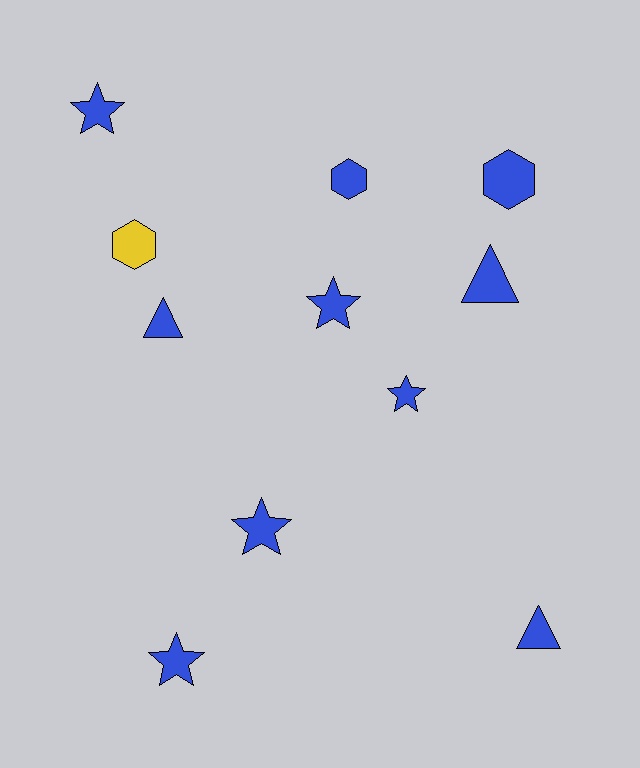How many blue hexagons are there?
There are 2 blue hexagons.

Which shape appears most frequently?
Star, with 5 objects.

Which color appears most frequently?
Blue, with 10 objects.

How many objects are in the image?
There are 11 objects.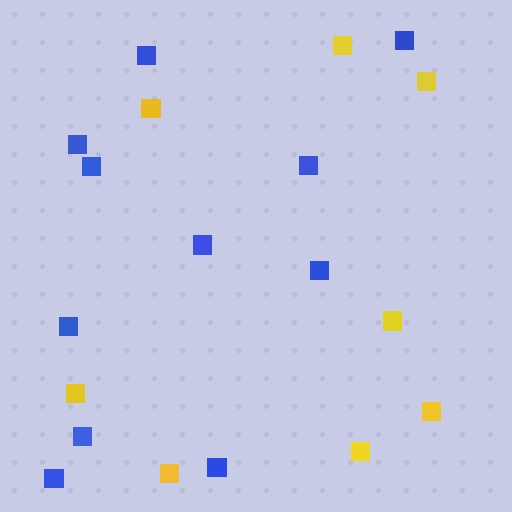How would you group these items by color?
There are 2 groups: one group of yellow squares (8) and one group of blue squares (11).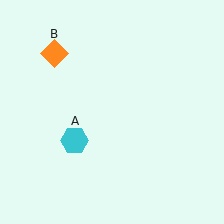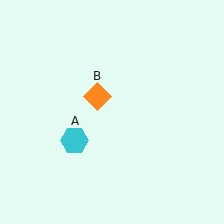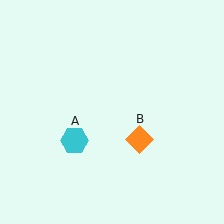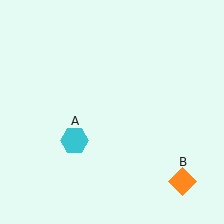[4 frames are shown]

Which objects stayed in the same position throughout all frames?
Cyan hexagon (object A) remained stationary.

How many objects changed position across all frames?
1 object changed position: orange diamond (object B).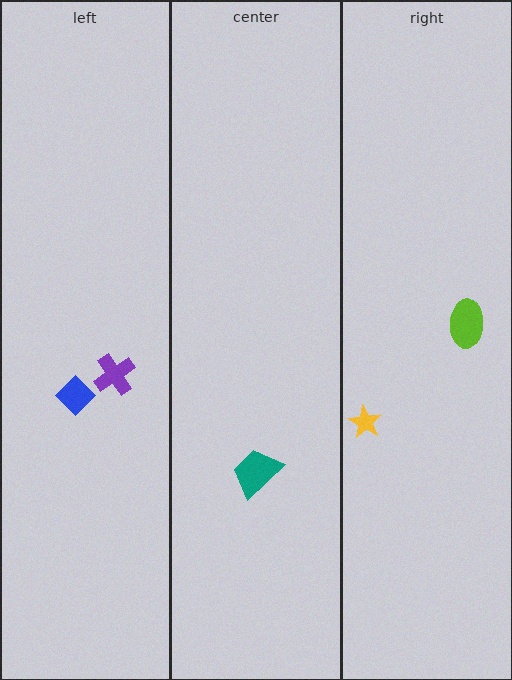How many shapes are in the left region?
2.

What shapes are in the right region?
The lime ellipse, the yellow star.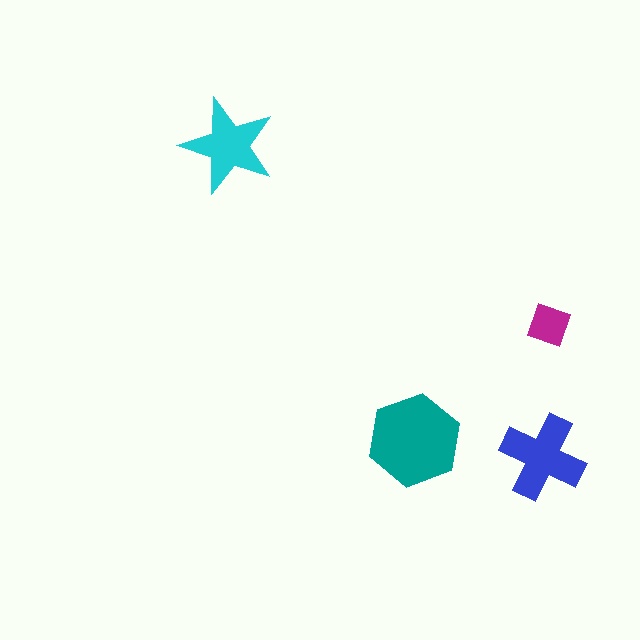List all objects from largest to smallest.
The teal hexagon, the blue cross, the cyan star, the magenta square.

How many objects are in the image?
There are 4 objects in the image.